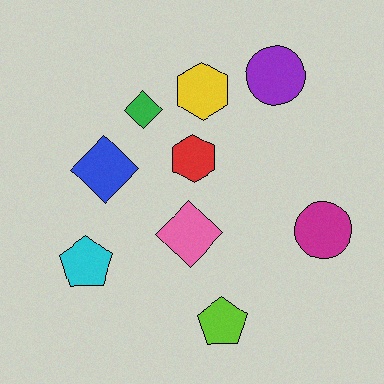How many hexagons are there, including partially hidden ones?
There are 2 hexagons.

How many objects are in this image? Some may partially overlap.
There are 9 objects.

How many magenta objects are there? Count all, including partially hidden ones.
There is 1 magenta object.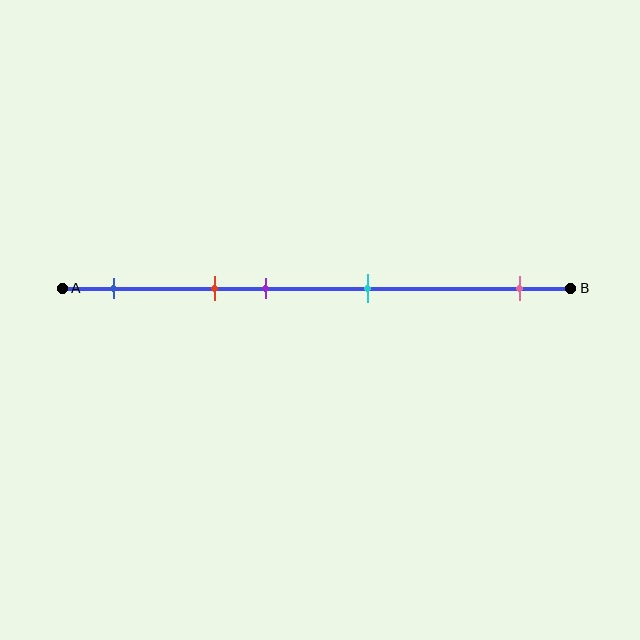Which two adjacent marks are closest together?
The red and purple marks are the closest adjacent pair.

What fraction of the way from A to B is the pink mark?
The pink mark is approximately 90% (0.9) of the way from A to B.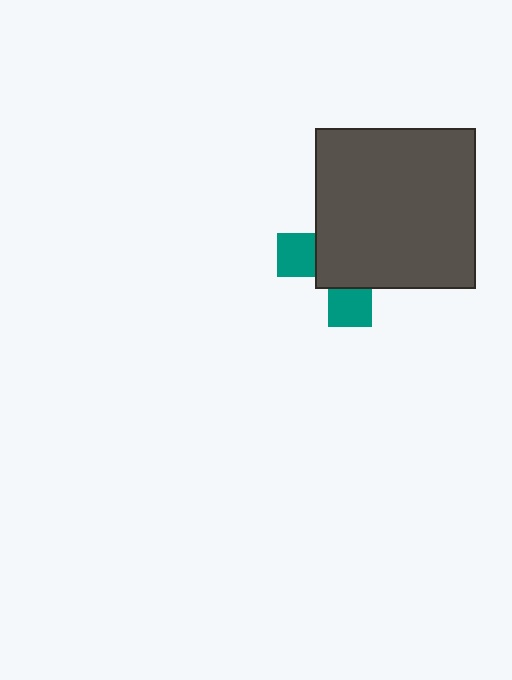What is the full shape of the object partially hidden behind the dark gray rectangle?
The partially hidden object is a teal cross.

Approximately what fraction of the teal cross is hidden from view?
Roughly 69% of the teal cross is hidden behind the dark gray rectangle.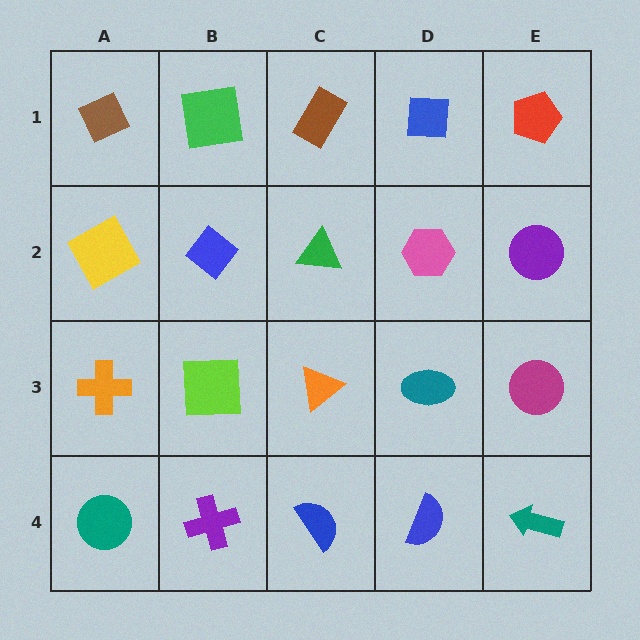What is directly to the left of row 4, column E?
A blue semicircle.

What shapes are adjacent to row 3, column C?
A green triangle (row 2, column C), a blue semicircle (row 4, column C), a lime square (row 3, column B), a teal ellipse (row 3, column D).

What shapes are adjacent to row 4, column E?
A magenta circle (row 3, column E), a blue semicircle (row 4, column D).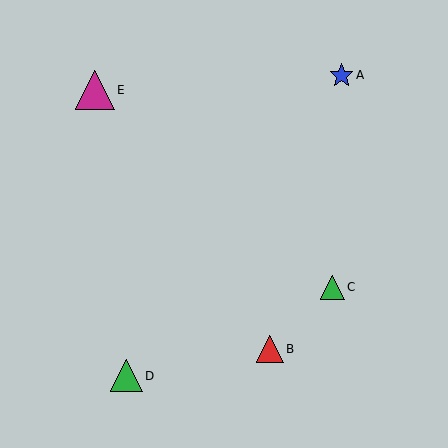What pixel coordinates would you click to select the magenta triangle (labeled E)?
Click at (95, 90) to select the magenta triangle E.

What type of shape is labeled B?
Shape B is a red triangle.